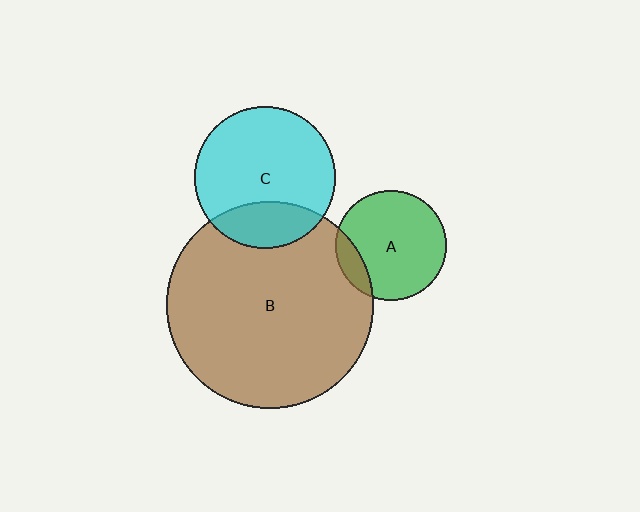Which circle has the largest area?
Circle B (brown).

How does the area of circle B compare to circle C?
Approximately 2.1 times.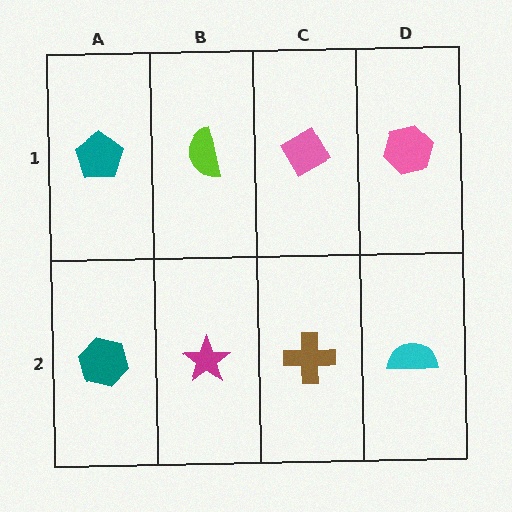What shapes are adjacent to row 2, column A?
A teal pentagon (row 1, column A), a magenta star (row 2, column B).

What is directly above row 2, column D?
A pink hexagon.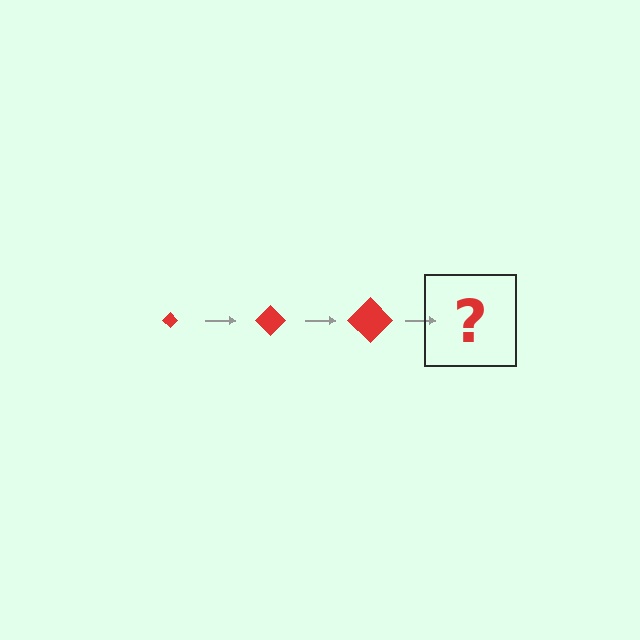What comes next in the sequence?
The next element should be a red diamond, larger than the previous one.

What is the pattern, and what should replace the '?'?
The pattern is that the diamond gets progressively larger each step. The '?' should be a red diamond, larger than the previous one.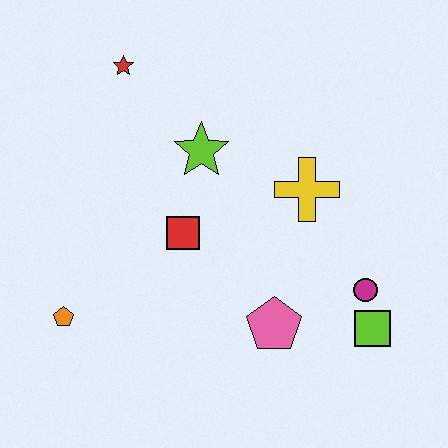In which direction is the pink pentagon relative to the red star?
The pink pentagon is below the red star.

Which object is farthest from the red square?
The lime square is farthest from the red square.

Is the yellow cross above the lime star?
No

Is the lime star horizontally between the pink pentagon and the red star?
Yes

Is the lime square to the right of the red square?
Yes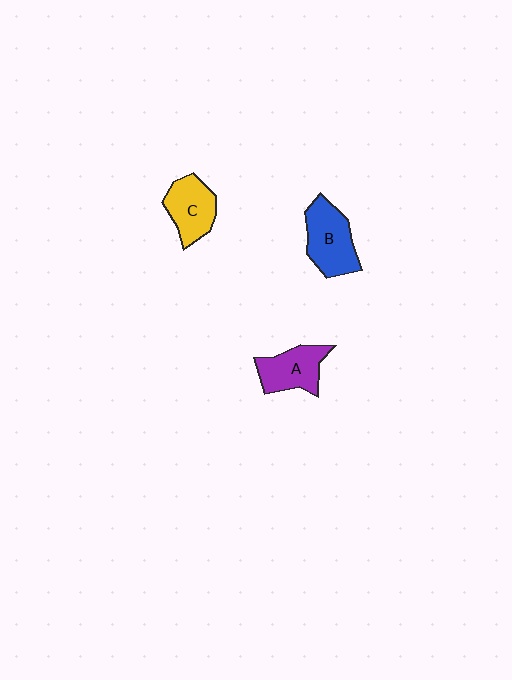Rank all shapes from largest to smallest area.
From largest to smallest: B (blue), A (purple), C (yellow).